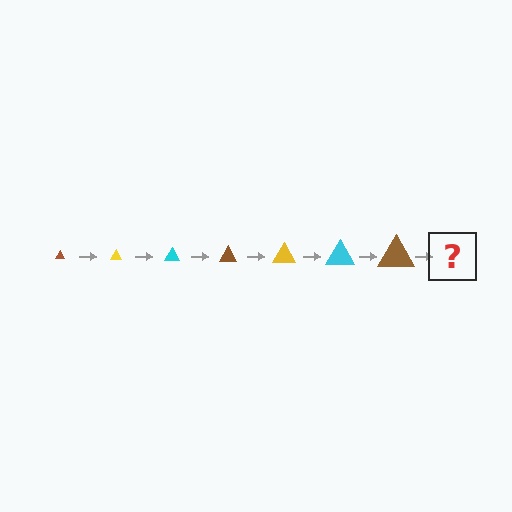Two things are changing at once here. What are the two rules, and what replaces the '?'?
The two rules are that the triangle grows larger each step and the color cycles through brown, yellow, and cyan. The '?' should be a yellow triangle, larger than the previous one.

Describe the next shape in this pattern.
It should be a yellow triangle, larger than the previous one.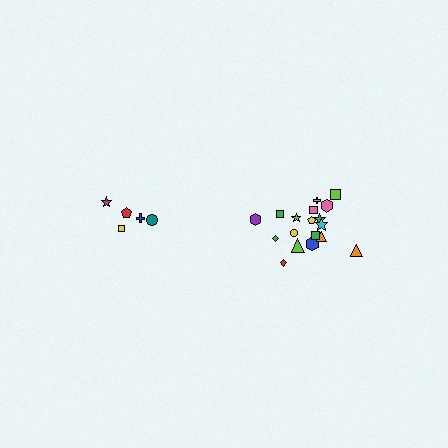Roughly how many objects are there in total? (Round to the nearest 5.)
Roughly 25 objects in total.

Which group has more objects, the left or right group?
The right group.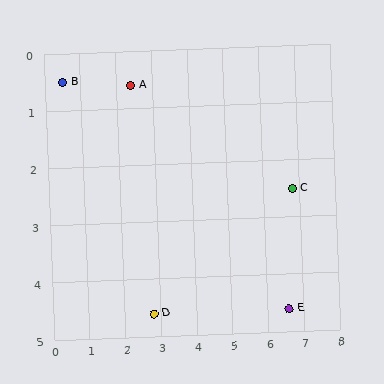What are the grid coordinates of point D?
Point D is at approximately (2.8, 4.6).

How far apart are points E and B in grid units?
Points E and B are about 7.3 grid units apart.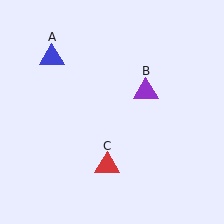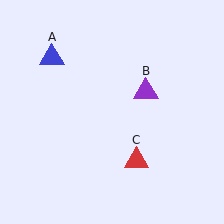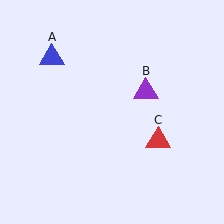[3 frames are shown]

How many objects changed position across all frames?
1 object changed position: red triangle (object C).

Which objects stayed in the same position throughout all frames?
Blue triangle (object A) and purple triangle (object B) remained stationary.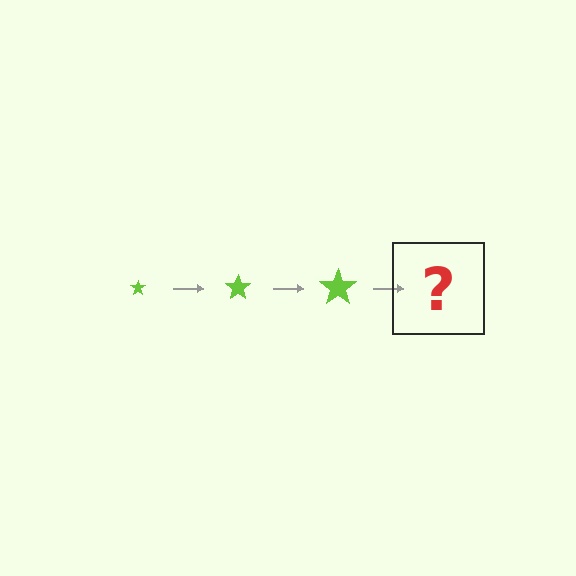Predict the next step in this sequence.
The next step is a lime star, larger than the previous one.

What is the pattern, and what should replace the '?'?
The pattern is that the star gets progressively larger each step. The '?' should be a lime star, larger than the previous one.